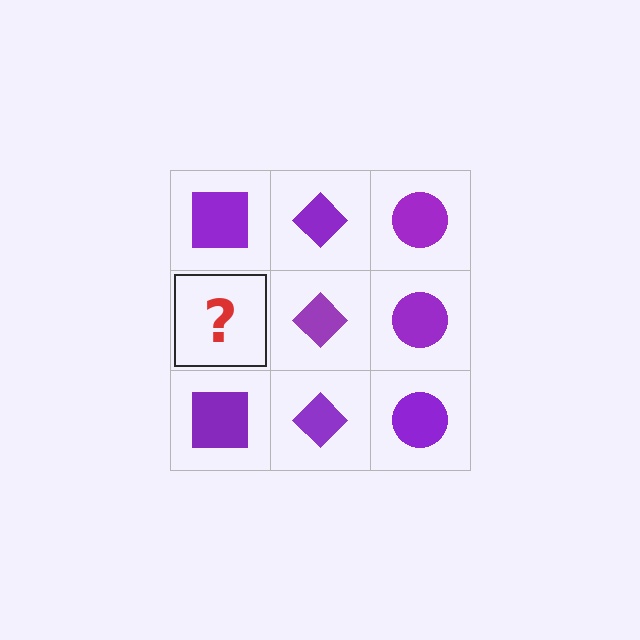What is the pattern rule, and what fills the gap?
The rule is that each column has a consistent shape. The gap should be filled with a purple square.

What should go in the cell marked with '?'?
The missing cell should contain a purple square.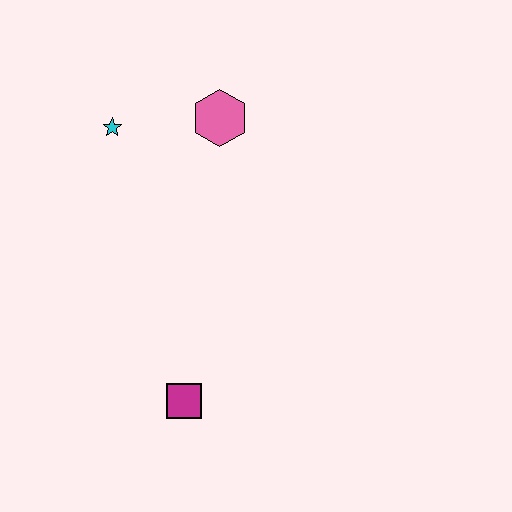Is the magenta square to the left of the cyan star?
No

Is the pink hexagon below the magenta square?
No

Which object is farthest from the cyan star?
The magenta square is farthest from the cyan star.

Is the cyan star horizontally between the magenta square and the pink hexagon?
No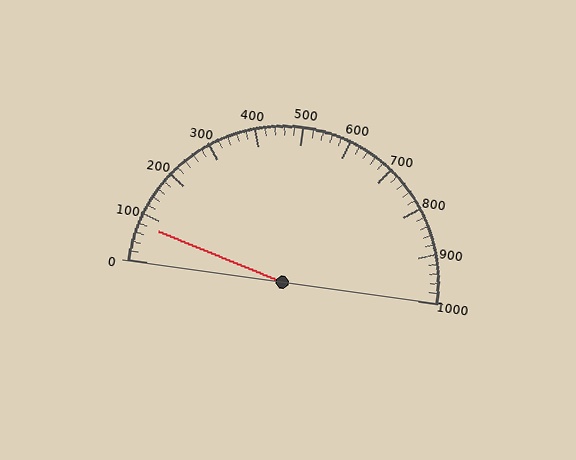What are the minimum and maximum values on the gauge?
The gauge ranges from 0 to 1000.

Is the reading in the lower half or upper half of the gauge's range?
The reading is in the lower half of the range (0 to 1000).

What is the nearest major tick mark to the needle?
The nearest major tick mark is 100.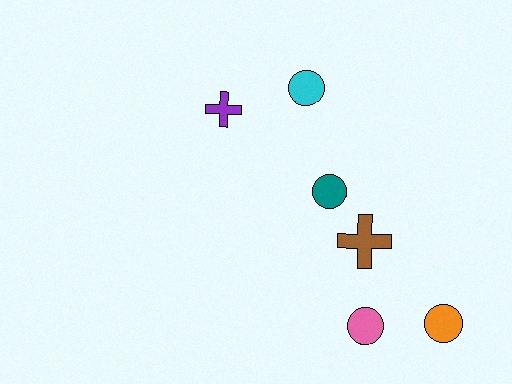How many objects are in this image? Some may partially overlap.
There are 6 objects.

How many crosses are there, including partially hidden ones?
There are 2 crosses.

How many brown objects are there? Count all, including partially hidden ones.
There is 1 brown object.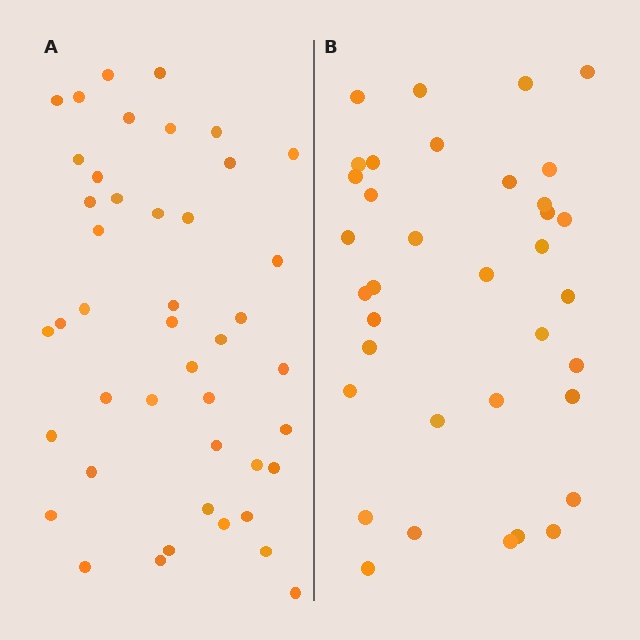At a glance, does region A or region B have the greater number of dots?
Region A (the left region) has more dots.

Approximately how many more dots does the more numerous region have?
Region A has roughly 8 or so more dots than region B.